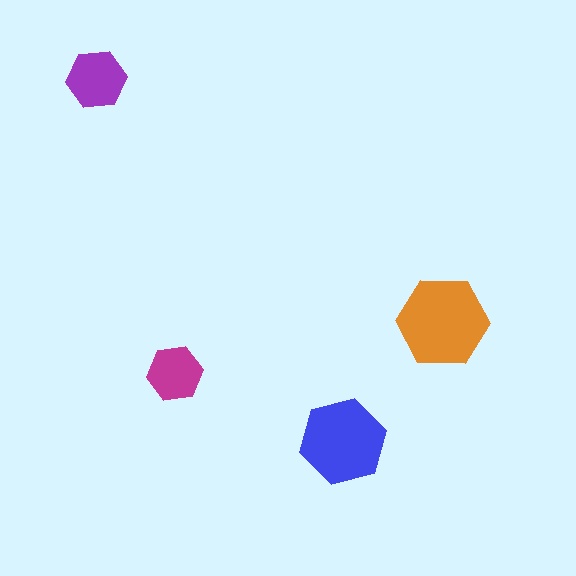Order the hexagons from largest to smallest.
the orange one, the blue one, the purple one, the magenta one.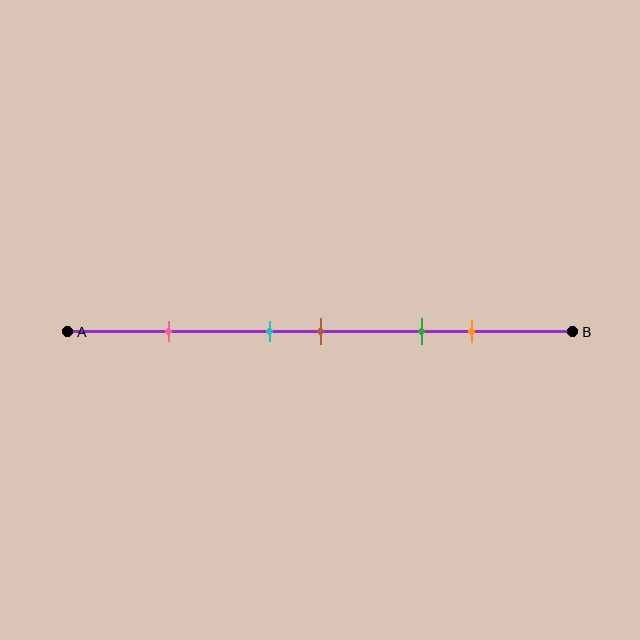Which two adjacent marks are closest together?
The cyan and brown marks are the closest adjacent pair.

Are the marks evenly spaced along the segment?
No, the marks are not evenly spaced.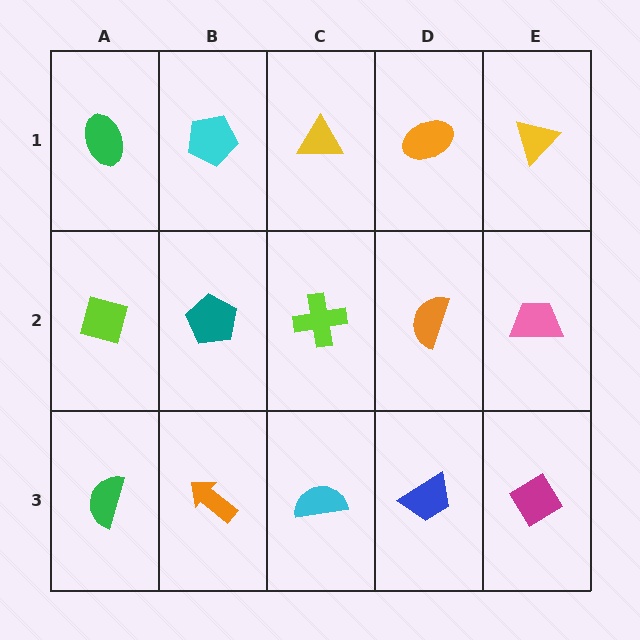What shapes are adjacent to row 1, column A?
A lime diamond (row 2, column A), a cyan pentagon (row 1, column B).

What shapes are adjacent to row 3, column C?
A lime cross (row 2, column C), an orange arrow (row 3, column B), a blue trapezoid (row 3, column D).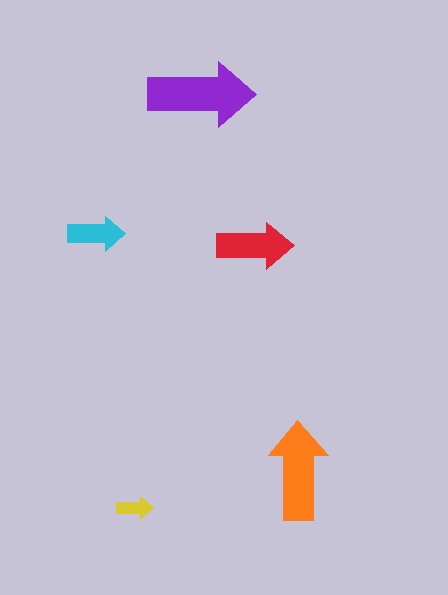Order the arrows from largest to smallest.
the purple one, the orange one, the red one, the cyan one, the yellow one.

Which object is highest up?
The purple arrow is topmost.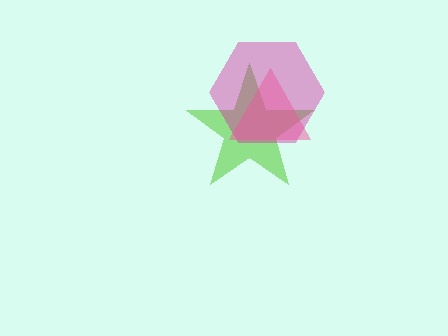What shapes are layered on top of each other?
The layered shapes are: a lime star, a magenta hexagon, a pink triangle.